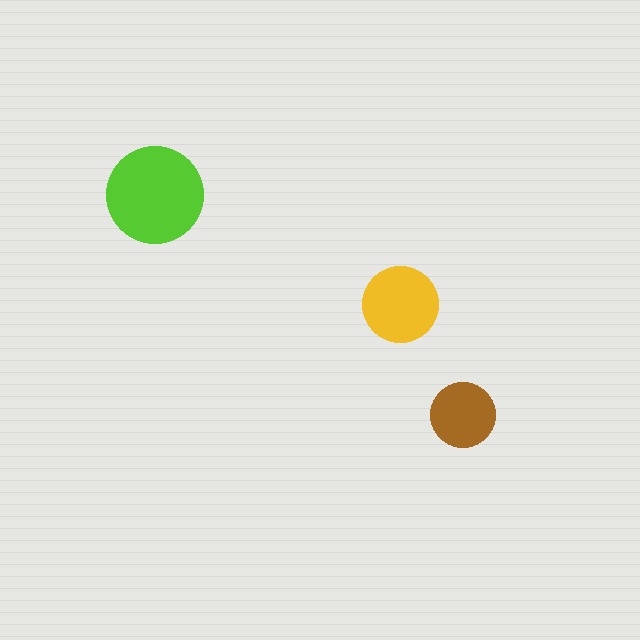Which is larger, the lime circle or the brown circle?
The lime one.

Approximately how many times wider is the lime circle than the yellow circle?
About 1.5 times wider.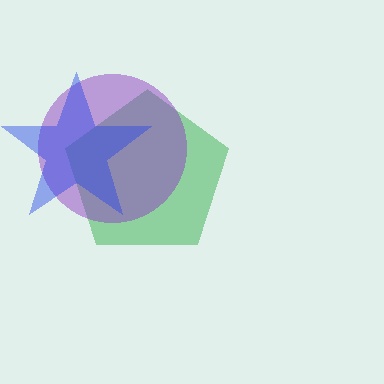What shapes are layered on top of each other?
The layered shapes are: a green pentagon, a purple circle, a blue star.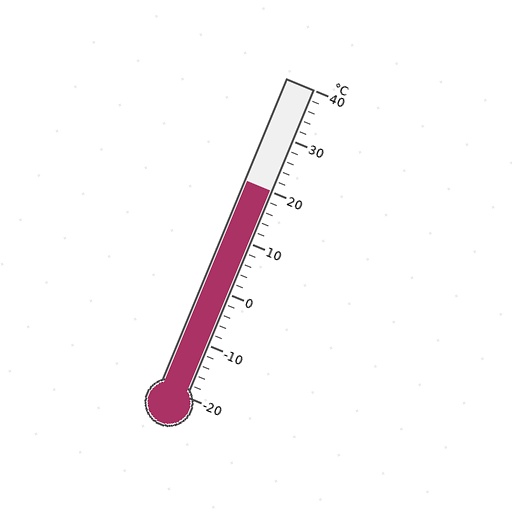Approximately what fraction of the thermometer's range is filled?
The thermometer is filled to approximately 65% of its range.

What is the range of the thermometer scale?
The thermometer scale ranges from -20°C to 40°C.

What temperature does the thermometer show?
The thermometer shows approximately 20°C.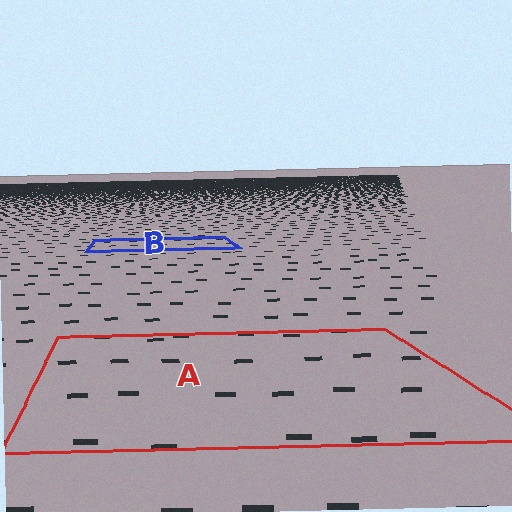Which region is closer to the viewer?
Region A is closer. The texture elements there are larger and more spread out.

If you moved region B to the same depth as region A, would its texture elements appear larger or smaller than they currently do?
They would appear larger. At a closer depth, the same texture elements are projected at a bigger on-screen size.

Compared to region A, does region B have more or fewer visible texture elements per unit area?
Region B has more texture elements per unit area — they are packed more densely because it is farther away.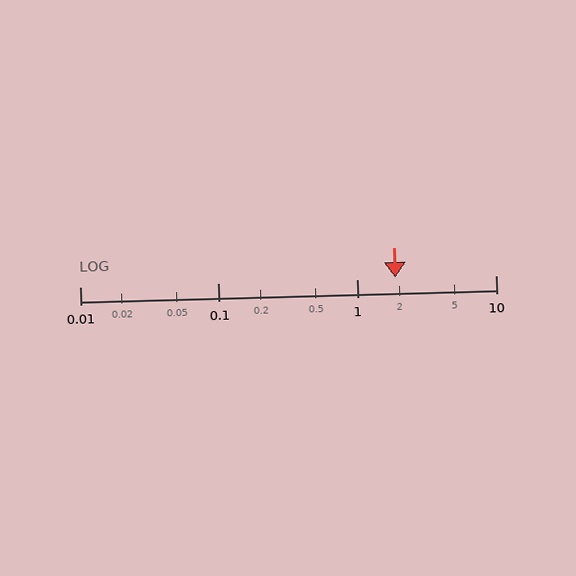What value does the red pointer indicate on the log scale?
The pointer indicates approximately 1.9.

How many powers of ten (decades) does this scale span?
The scale spans 3 decades, from 0.01 to 10.